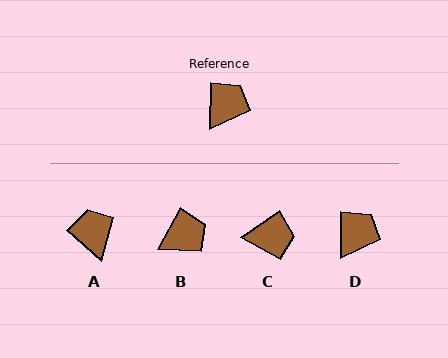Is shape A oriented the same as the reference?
No, it is off by about 50 degrees.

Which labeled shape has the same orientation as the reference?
D.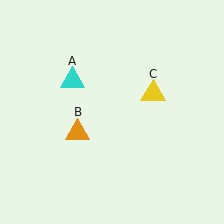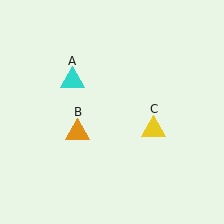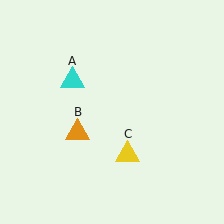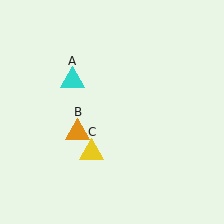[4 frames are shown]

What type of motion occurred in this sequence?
The yellow triangle (object C) rotated clockwise around the center of the scene.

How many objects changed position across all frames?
1 object changed position: yellow triangle (object C).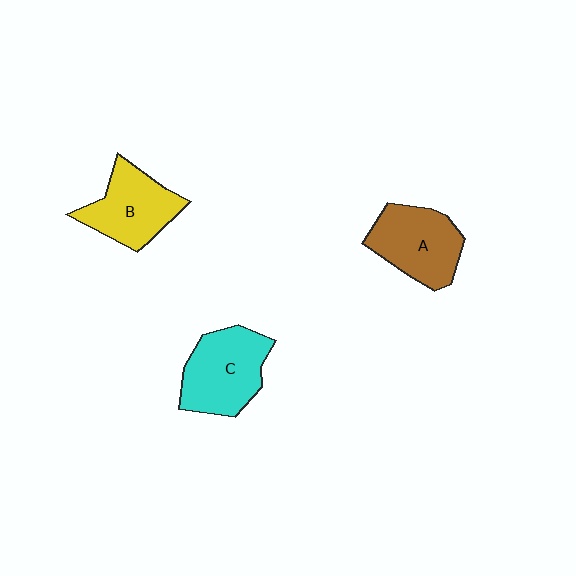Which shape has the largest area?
Shape C (cyan).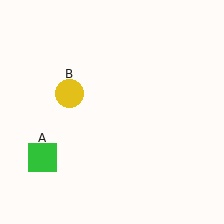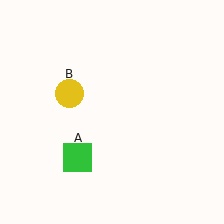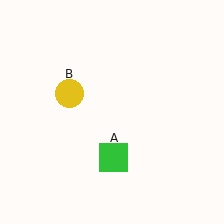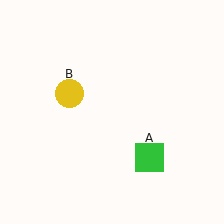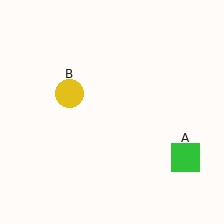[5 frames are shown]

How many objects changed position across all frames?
1 object changed position: green square (object A).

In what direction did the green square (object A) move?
The green square (object A) moved right.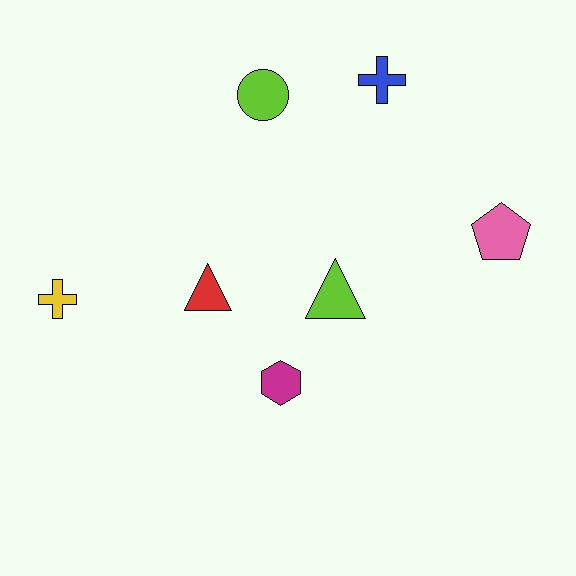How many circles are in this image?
There is 1 circle.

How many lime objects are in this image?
There are 2 lime objects.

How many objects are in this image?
There are 7 objects.